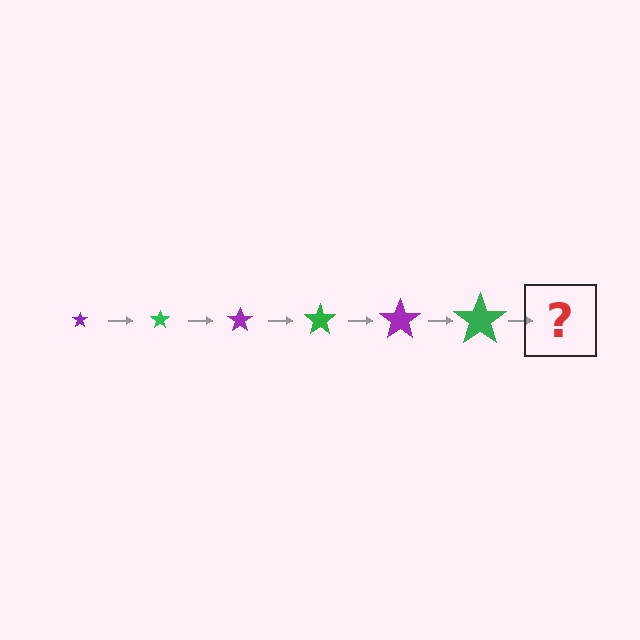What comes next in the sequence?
The next element should be a purple star, larger than the previous one.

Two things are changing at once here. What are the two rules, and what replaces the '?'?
The two rules are that the star grows larger each step and the color cycles through purple and green. The '?' should be a purple star, larger than the previous one.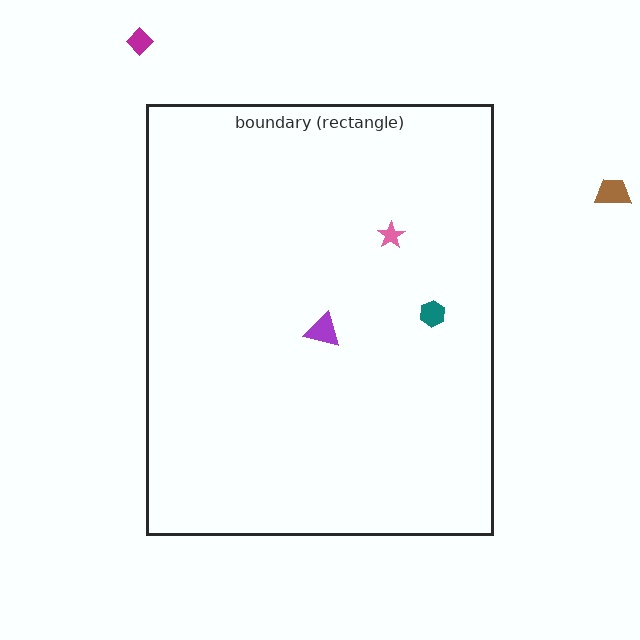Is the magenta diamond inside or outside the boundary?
Outside.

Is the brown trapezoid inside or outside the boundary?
Outside.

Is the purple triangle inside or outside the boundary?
Inside.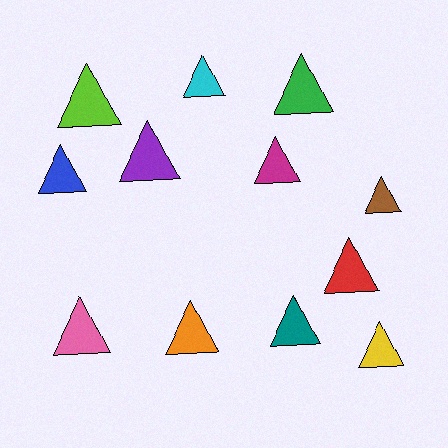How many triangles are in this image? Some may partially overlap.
There are 12 triangles.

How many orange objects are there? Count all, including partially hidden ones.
There is 1 orange object.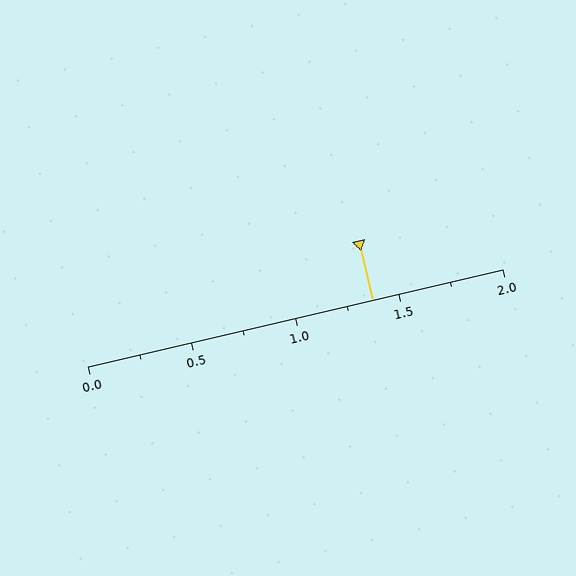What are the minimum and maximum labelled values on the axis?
The axis runs from 0.0 to 2.0.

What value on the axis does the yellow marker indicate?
The marker indicates approximately 1.38.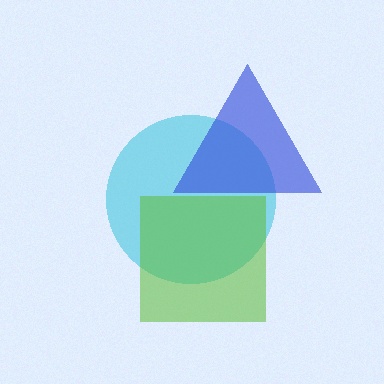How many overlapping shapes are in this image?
There are 3 overlapping shapes in the image.